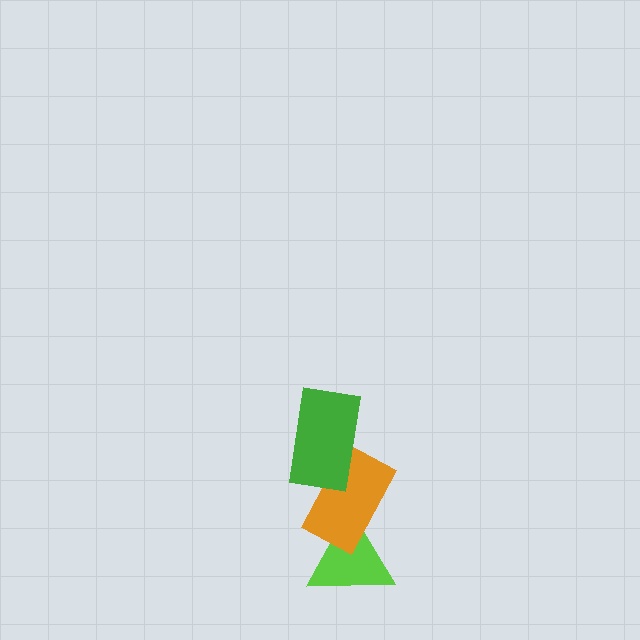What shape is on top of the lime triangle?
The orange rectangle is on top of the lime triangle.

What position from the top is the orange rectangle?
The orange rectangle is 2nd from the top.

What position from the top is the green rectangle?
The green rectangle is 1st from the top.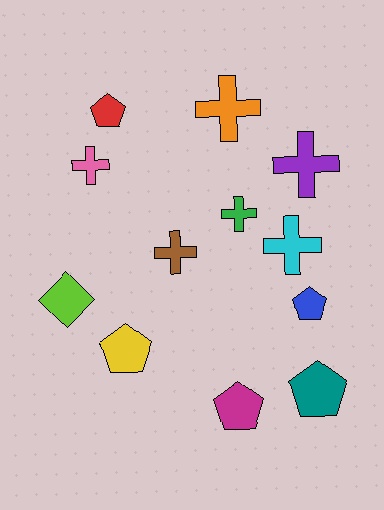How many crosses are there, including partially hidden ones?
There are 6 crosses.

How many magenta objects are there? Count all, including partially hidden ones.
There is 1 magenta object.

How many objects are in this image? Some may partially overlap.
There are 12 objects.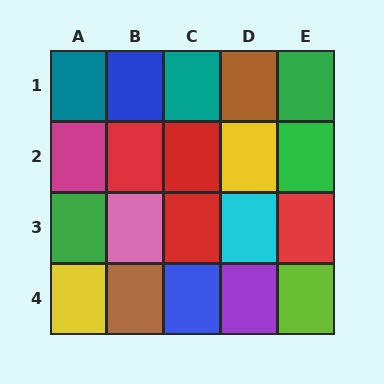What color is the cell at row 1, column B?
Blue.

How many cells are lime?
1 cell is lime.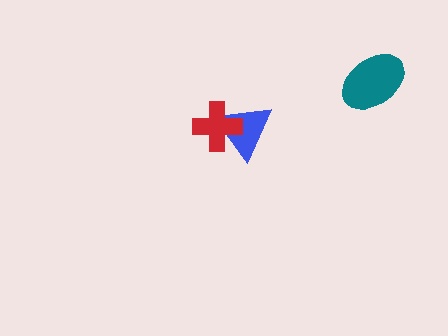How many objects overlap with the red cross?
1 object overlaps with the red cross.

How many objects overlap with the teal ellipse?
0 objects overlap with the teal ellipse.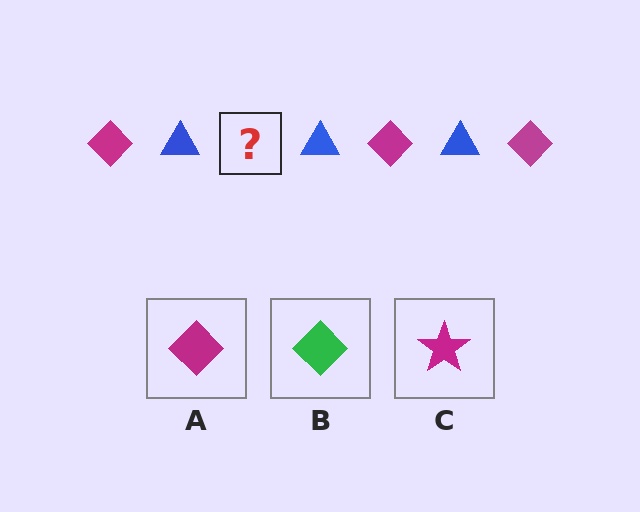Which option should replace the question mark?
Option A.